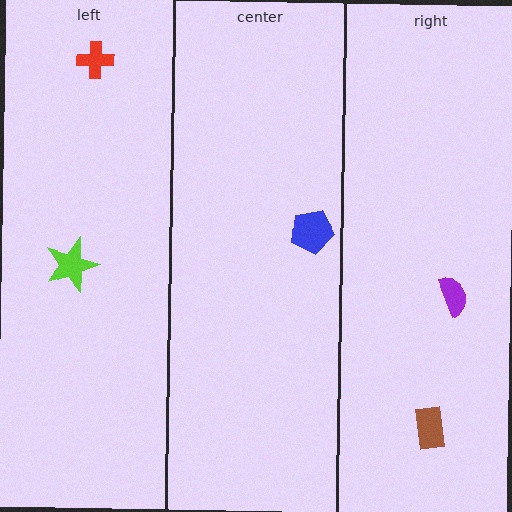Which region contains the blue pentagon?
The center region.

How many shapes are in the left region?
2.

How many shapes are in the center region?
1.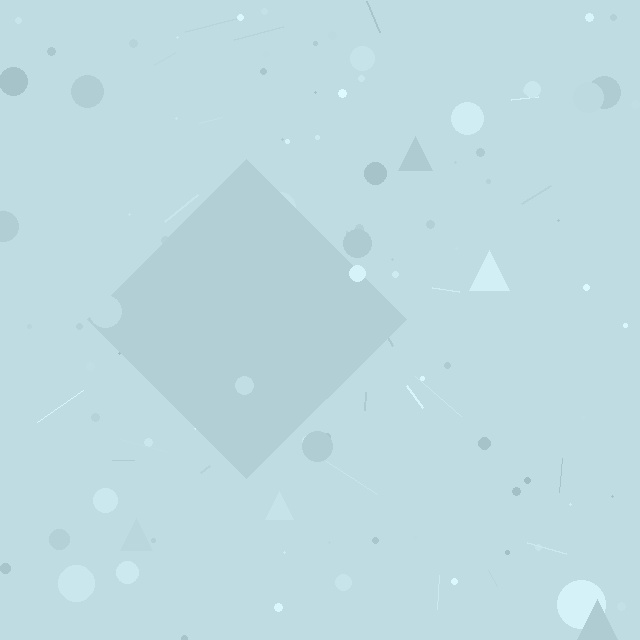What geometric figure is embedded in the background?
A diamond is embedded in the background.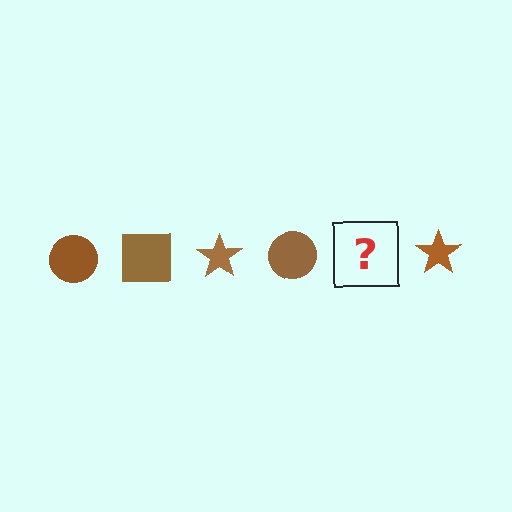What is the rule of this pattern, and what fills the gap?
The rule is that the pattern cycles through circle, square, star shapes in brown. The gap should be filled with a brown square.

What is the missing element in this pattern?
The missing element is a brown square.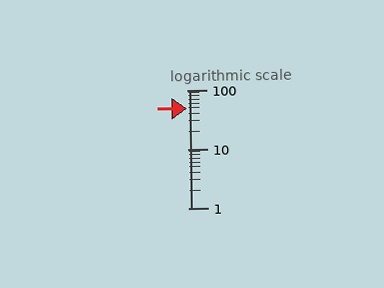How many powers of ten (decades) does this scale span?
The scale spans 2 decades, from 1 to 100.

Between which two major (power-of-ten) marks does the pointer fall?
The pointer is between 10 and 100.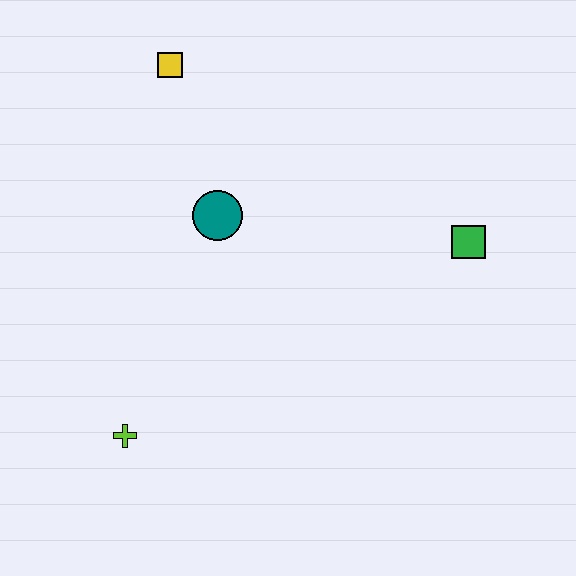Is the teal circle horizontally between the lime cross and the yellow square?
No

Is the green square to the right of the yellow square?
Yes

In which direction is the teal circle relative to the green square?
The teal circle is to the left of the green square.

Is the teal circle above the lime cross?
Yes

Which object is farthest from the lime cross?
The green square is farthest from the lime cross.